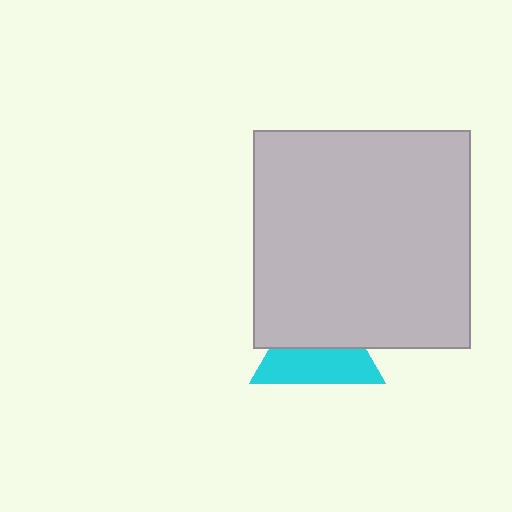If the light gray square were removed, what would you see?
You would see the complete cyan triangle.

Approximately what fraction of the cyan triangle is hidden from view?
Roughly 51% of the cyan triangle is hidden behind the light gray square.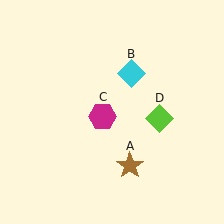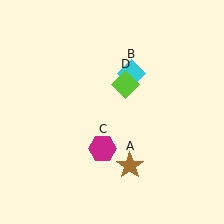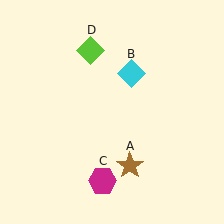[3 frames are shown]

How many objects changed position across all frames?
2 objects changed position: magenta hexagon (object C), lime diamond (object D).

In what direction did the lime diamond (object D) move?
The lime diamond (object D) moved up and to the left.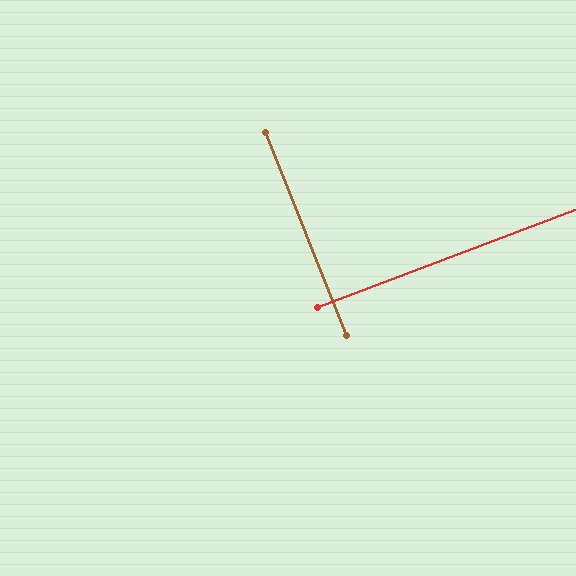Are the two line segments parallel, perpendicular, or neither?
Perpendicular — they meet at approximately 89°.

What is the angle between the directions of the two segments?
Approximately 89 degrees.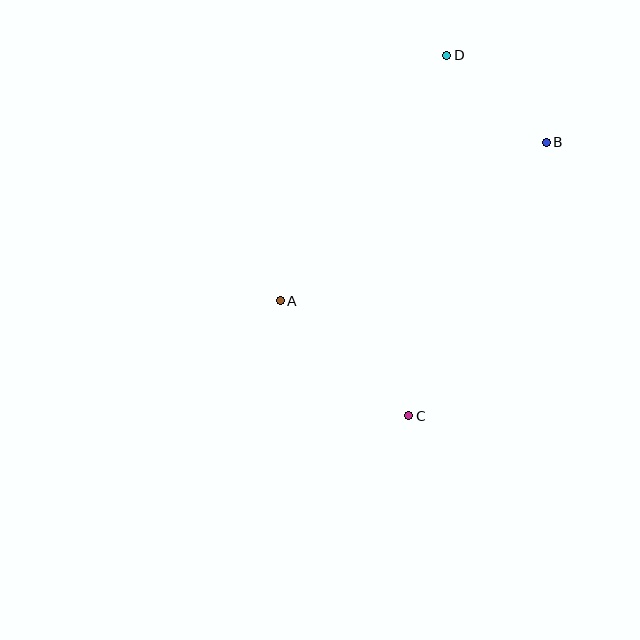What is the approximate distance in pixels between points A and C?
The distance between A and C is approximately 173 pixels.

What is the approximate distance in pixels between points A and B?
The distance between A and B is approximately 310 pixels.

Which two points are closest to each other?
Points B and D are closest to each other.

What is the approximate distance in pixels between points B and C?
The distance between B and C is approximately 306 pixels.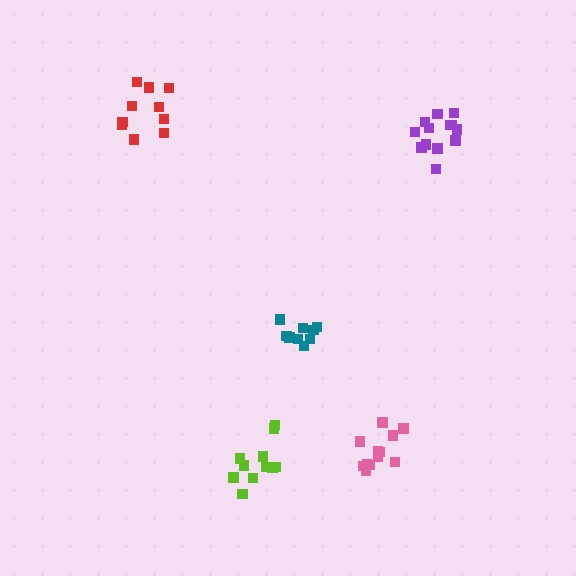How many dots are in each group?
Group 1: 13 dots, Group 2: 9 dots, Group 3: 12 dots, Group 4: 10 dots, Group 5: 12 dots (56 total).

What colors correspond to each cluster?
The clusters are colored: purple, teal, pink, red, lime.